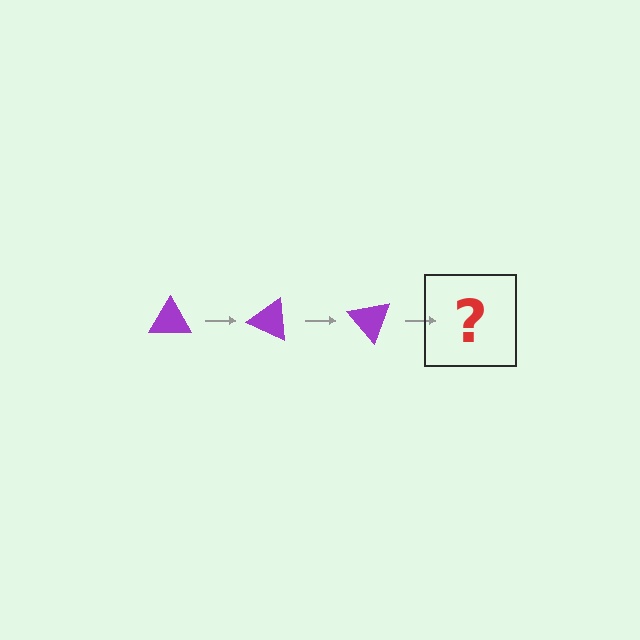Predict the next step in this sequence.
The next step is a purple triangle rotated 75 degrees.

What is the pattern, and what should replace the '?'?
The pattern is that the triangle rotates 25 degrees each step. The '?' should be a purple triangle rotated 75 degrees.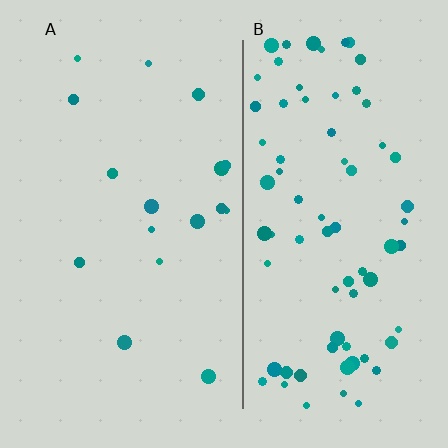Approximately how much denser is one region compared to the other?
Approximately 4.6× — region B over region A.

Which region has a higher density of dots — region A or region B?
B (the right).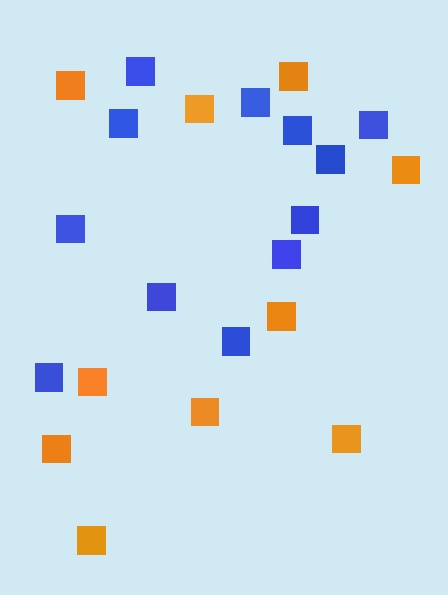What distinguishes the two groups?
There are 2 groups: one group of orange squares (10) and one group of blue squares (12).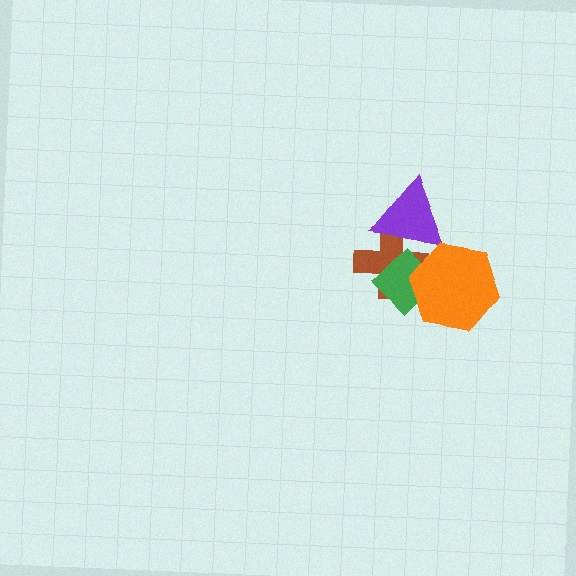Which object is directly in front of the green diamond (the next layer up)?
The purple triangle is directly in front of the green diamond.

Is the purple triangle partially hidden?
No, no other shape covers it.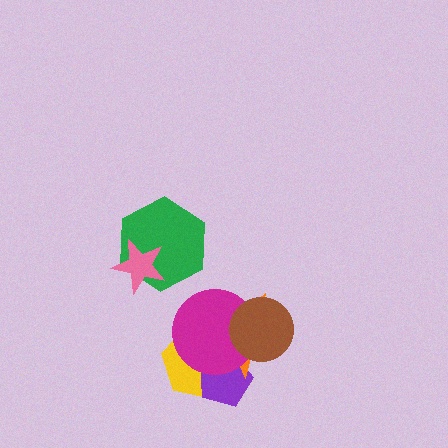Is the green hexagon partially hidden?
Yes, it is partially covered by another shape.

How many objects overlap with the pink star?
1 object overlaps with the pink star.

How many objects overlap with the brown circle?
2 objects overlap with the brown circle.